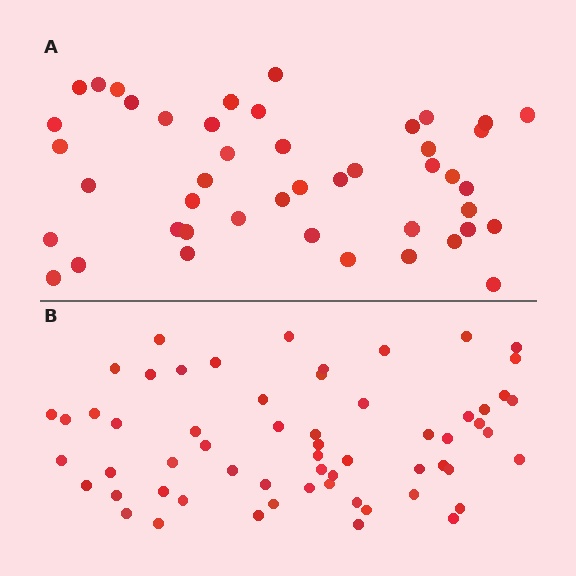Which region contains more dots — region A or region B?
Region B (the bottom region) has more dots.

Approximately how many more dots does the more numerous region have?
Region B has approximately 15 more dots than region A.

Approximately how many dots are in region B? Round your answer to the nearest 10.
About 60 dots.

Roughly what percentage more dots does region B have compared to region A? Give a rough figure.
About 35% more.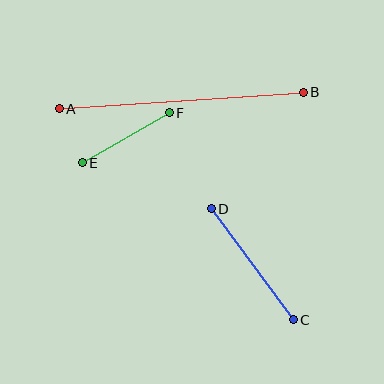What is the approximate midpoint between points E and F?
The midpoint is at approximately (126, 138) pixels.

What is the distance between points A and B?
The distance is approximately 245 pixels.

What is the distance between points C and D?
The distance is approximately 138 pixels.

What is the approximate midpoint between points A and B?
The midpoint is at approximately (181, 101) pixels.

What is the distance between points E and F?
The distance is approximately 101 pixels.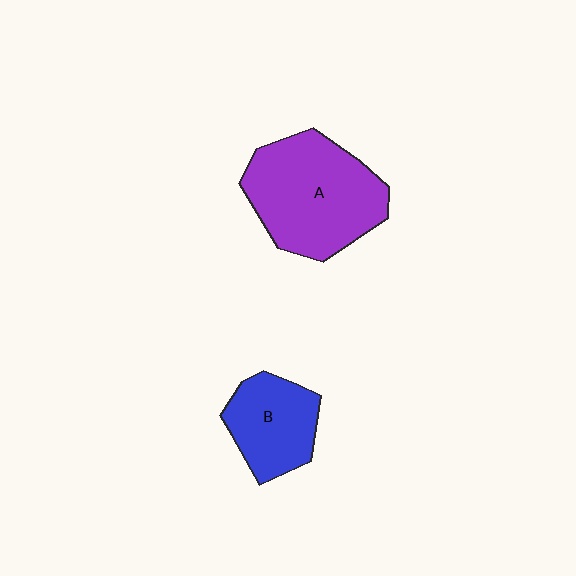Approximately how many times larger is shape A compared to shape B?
Approximately 1.8 times.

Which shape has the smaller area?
Shape B (blue).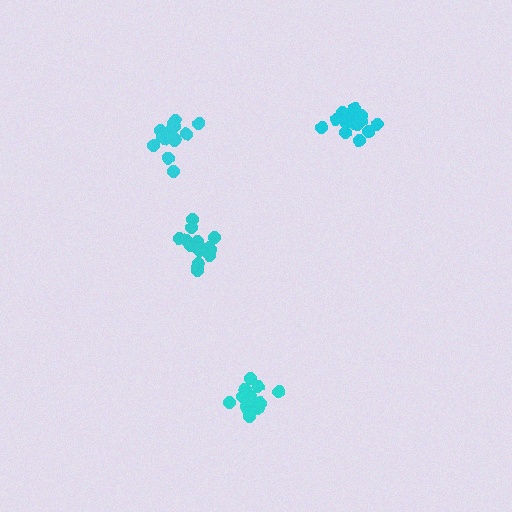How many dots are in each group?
Group 1: 16 dots, Group 2: 16 dots, Group 3: 15 dots, Group 4: 15 dots (62 total).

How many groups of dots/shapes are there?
There are 4 groups.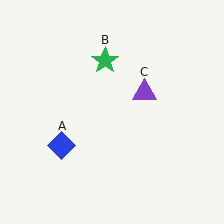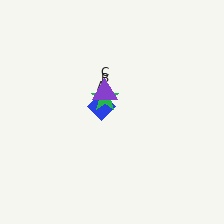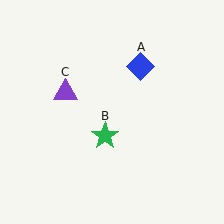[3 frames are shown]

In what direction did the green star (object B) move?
The green star (object B) moved down.